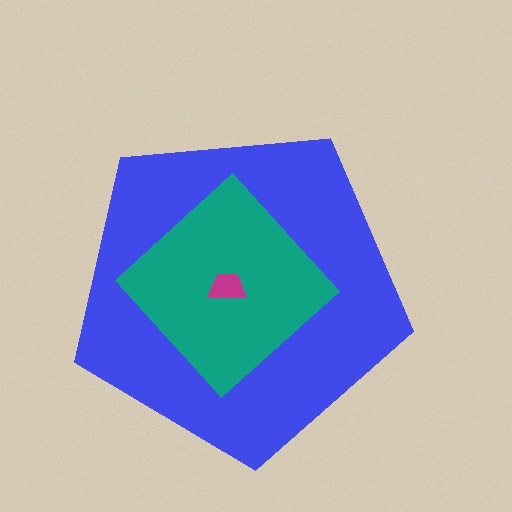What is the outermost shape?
The blue pentagon.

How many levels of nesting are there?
3.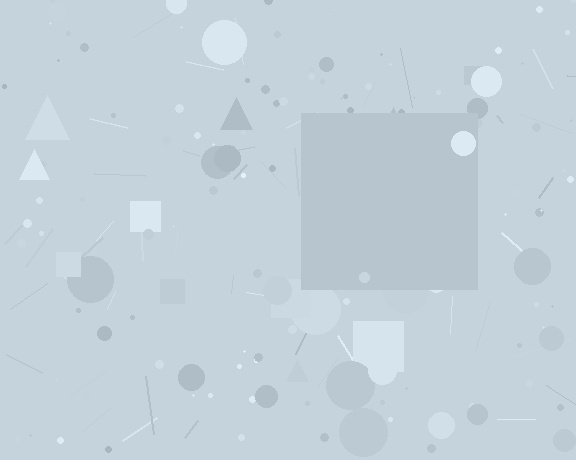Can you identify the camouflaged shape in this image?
The camouflaged shape is a square.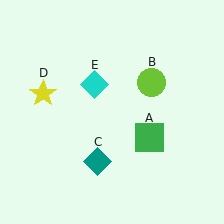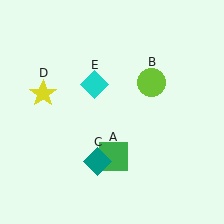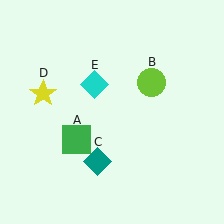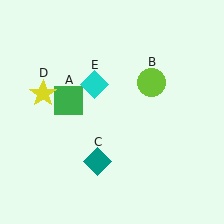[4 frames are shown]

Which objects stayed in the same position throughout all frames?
Lime circle (object B) and teal diamond (object C) and yellow star (object D) and cyan diamond (object E) remained stationary.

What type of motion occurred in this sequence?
The green square (object A) rotated clockwise around the center of the scene.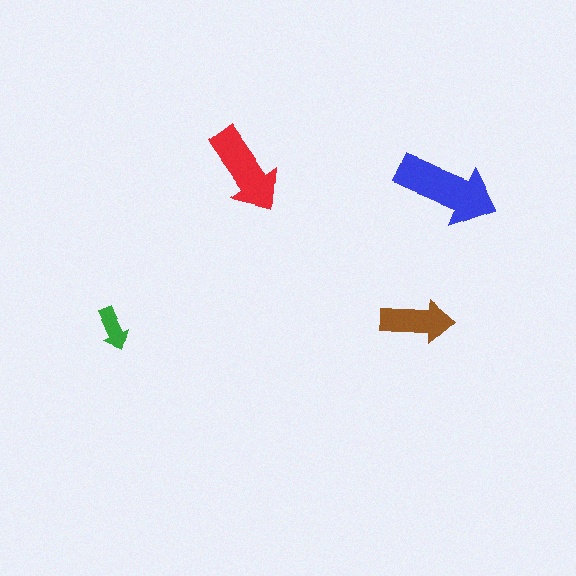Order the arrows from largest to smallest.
the blue one, the red one, the brown one, the green one.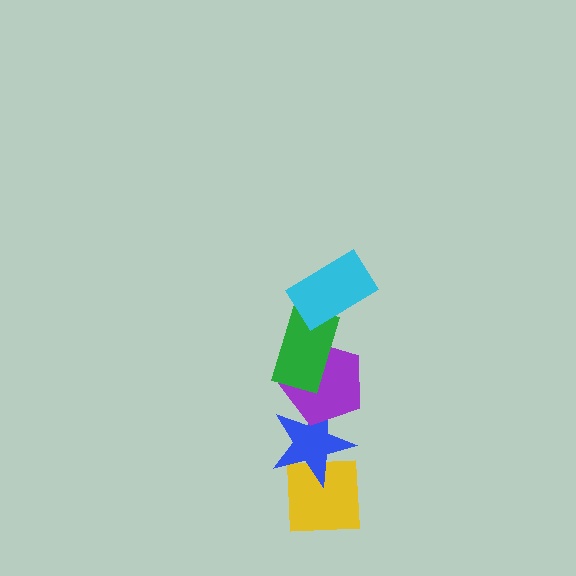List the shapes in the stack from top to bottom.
From top to bottom: the cyan rectangle, the green rectangle, the purple pentagon, the blue star, the yellow square.